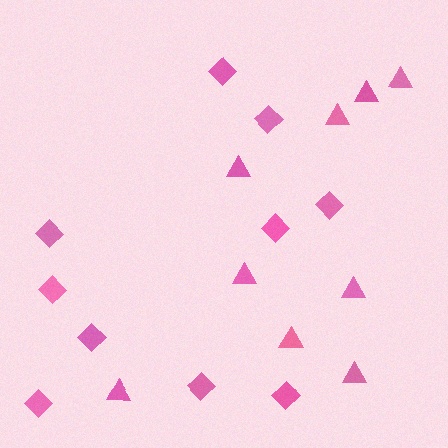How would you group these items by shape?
There are 2 groups: one group of diamonds (10) and one group of triangles (9).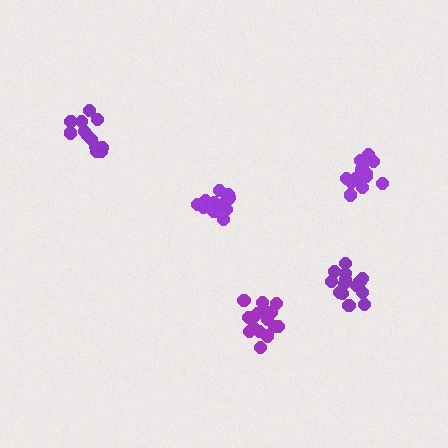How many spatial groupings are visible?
There are 5 spatial groupings.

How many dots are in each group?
Group 1: 15 dots, Group 2: 16 dots, Group 3: 16 dots, Group 4: 17 dots, Group 5: 12 dots (76 total).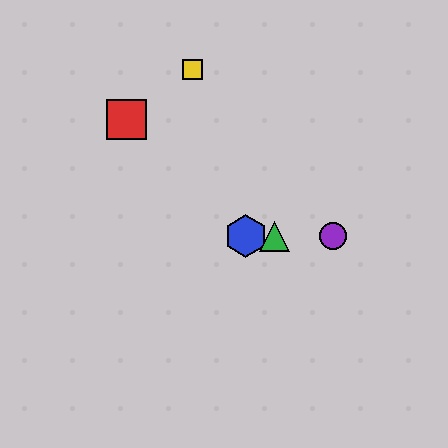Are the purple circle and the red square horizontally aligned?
No, the purple circle is at y≈236 and the red square is at y≈119.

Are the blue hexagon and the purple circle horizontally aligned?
Yes, both are at y≈236.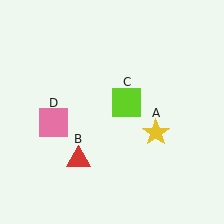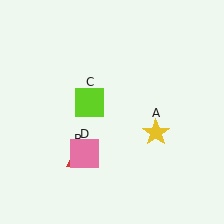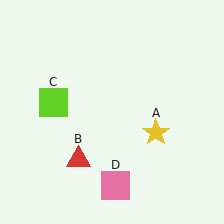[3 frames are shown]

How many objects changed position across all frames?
2 objects changed position: lime square (object C), pink square (object D).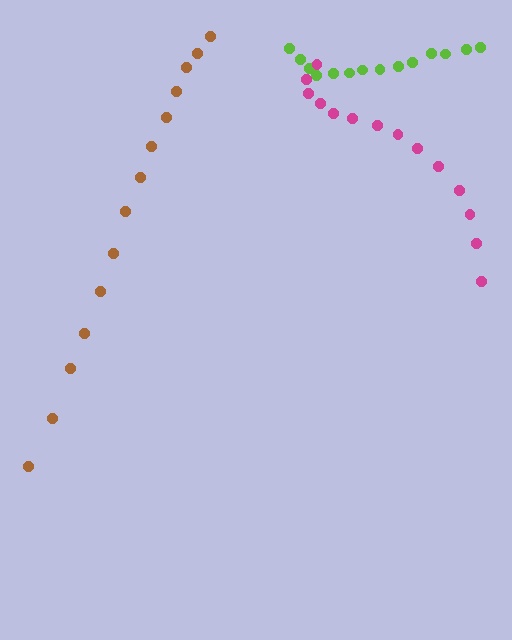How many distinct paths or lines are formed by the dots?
There are 3 distinct paths.